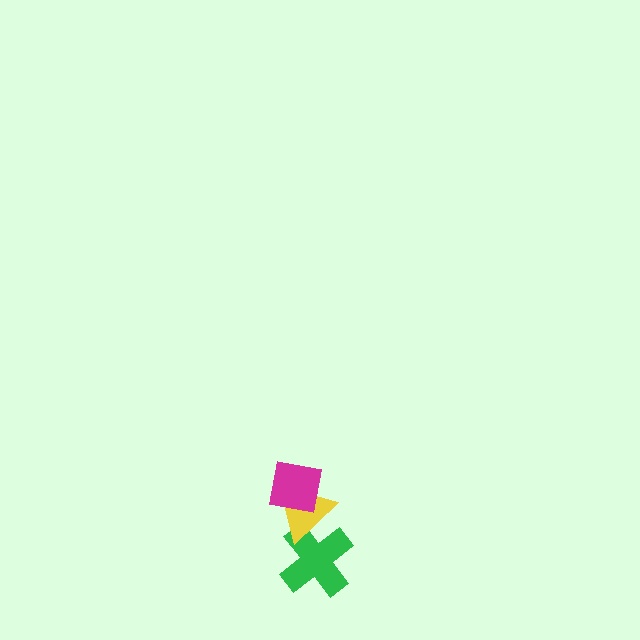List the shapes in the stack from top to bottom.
From top to bottom: the magenta square, the yellow triangle, the green cross.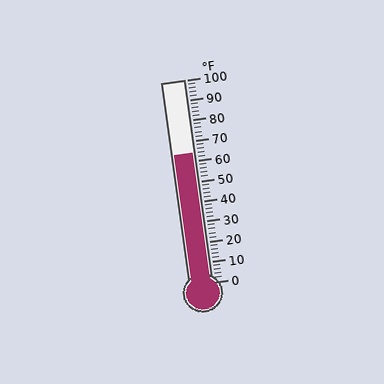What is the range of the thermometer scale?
The thermometer scale ranges from 0°F to 100°F.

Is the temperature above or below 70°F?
The temperature is below 70°F.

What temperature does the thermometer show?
The thermometer shows approximately 64°F.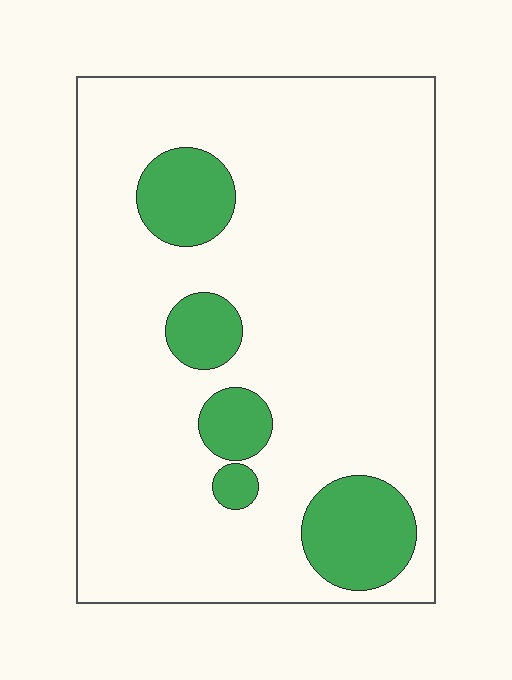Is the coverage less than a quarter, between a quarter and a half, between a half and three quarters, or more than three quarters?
Less than a quarter.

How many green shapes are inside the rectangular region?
5.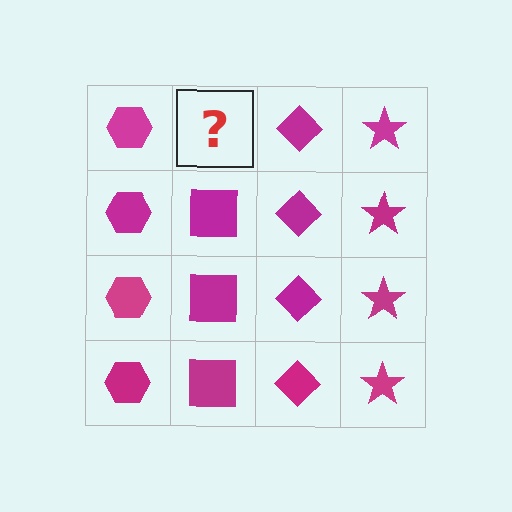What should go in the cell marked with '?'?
The missing cell should contain a magenta square.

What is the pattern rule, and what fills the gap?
The rule is that each column has a consistent shape. The gap should be filled with a magenta square.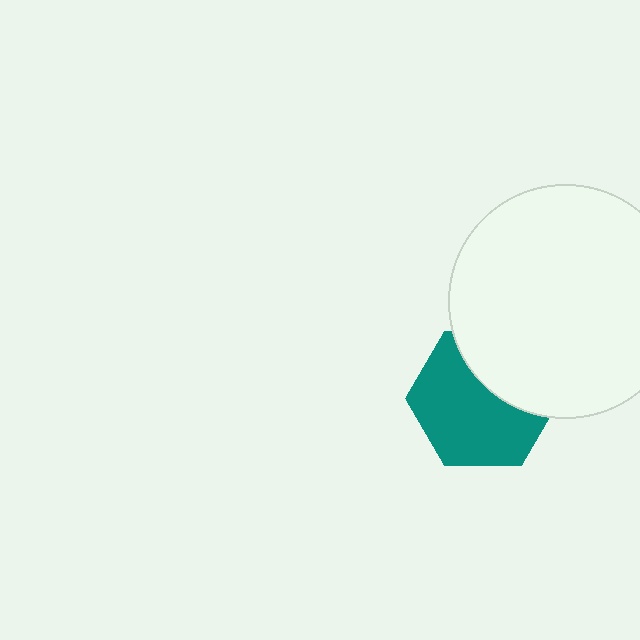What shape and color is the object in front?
The object in front is a white circle.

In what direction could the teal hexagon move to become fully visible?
The teal hexagon could move down. That would shift it out from behind the white circle entirely.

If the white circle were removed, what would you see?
You would see the complete teal hexagon.